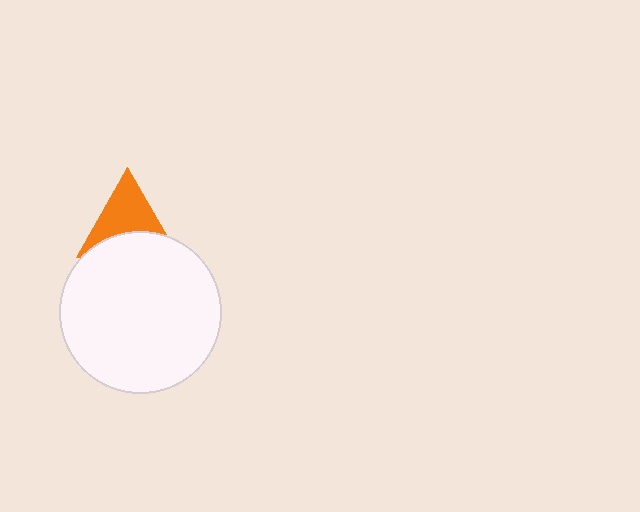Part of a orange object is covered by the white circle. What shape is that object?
It is a triangle.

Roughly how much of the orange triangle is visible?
About half of it is visible (roughly 60%).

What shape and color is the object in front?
The object in front is a white circle.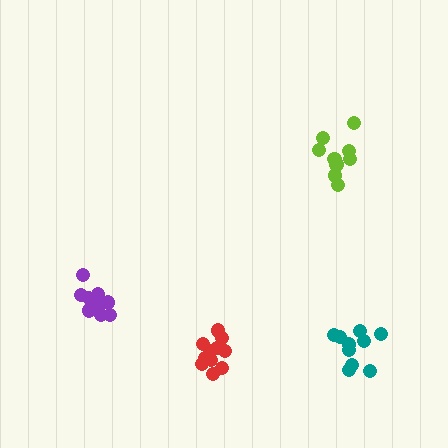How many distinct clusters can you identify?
There are 4 distinct clusters.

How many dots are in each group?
Group 1: 10 dots, Group 2: 10 dots, Group 3: 13 dots, Group 4: 11 dots (44 total).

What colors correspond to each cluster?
The clusters are colored: lime, teal, red, purple.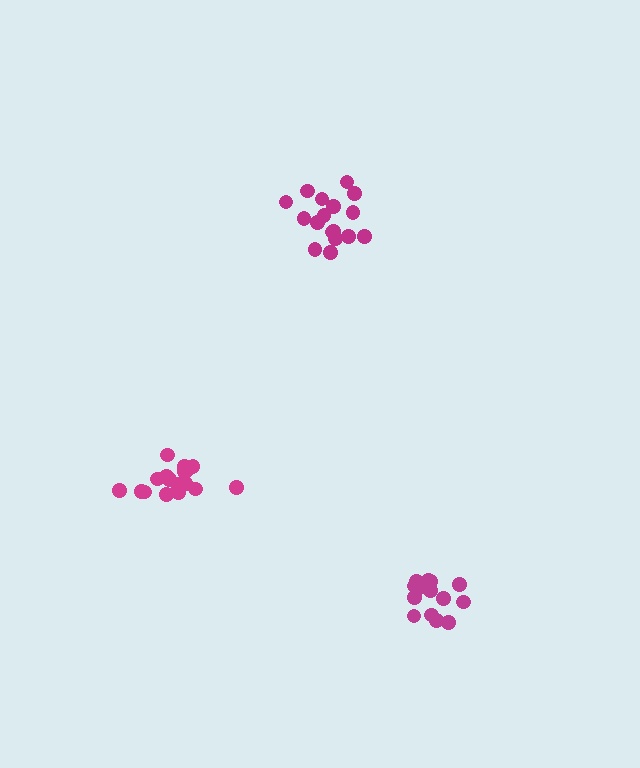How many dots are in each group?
Group 1: 16 dots, Group 2: 17 dots, Group 3: 17 dots (50 total).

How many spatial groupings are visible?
There are 3 spatial groupings.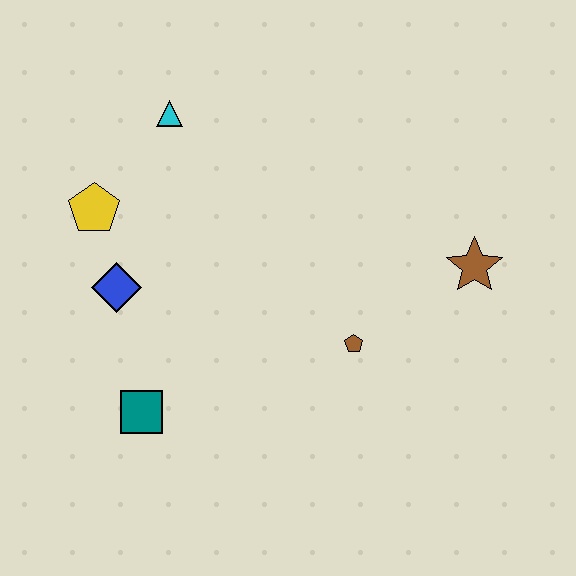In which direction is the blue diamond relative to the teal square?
The blue diamond is above the teal square.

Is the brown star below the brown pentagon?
No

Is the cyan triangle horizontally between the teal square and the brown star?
Yes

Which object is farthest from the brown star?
The yellow pentagon is farthest from the brown star.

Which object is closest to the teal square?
The blue diamond is closest to the teal square.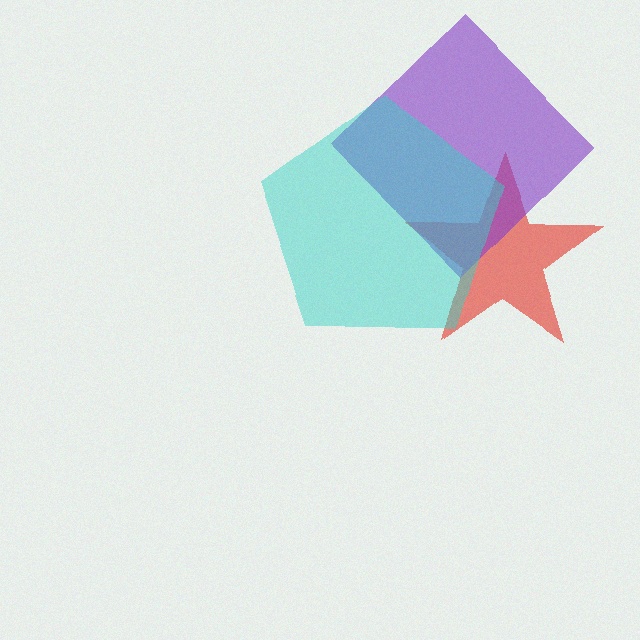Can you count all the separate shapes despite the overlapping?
Yes, there are 3 separate shapes.